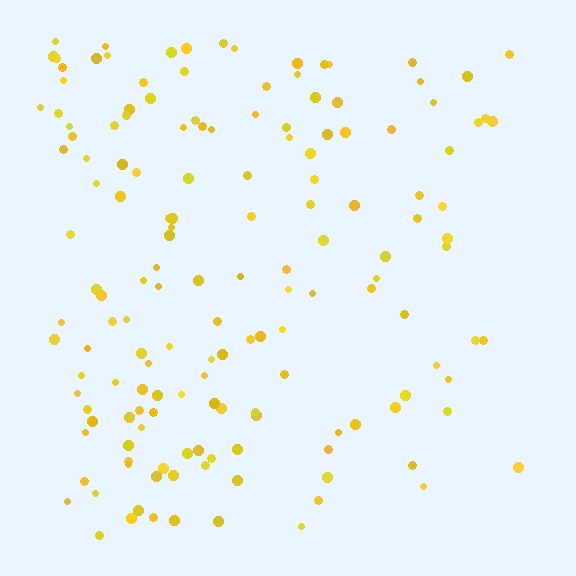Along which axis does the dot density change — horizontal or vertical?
Horizontal.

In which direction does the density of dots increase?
From right to left, with the left side densest.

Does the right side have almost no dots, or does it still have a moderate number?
Still a moderate number, just noticeably fewer than the left.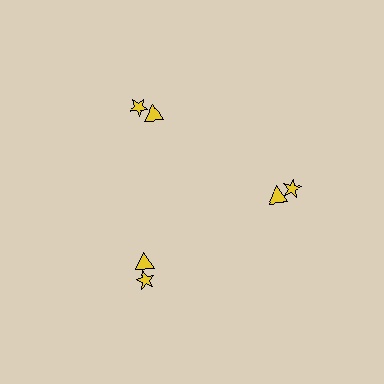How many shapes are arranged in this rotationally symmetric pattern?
There are 6 shapes, arranged in 3 groups of 2.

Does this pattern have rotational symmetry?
Yes, this pattern has 3-fold rotational symmetry. It looks the same after rotating 120 degrees around the center.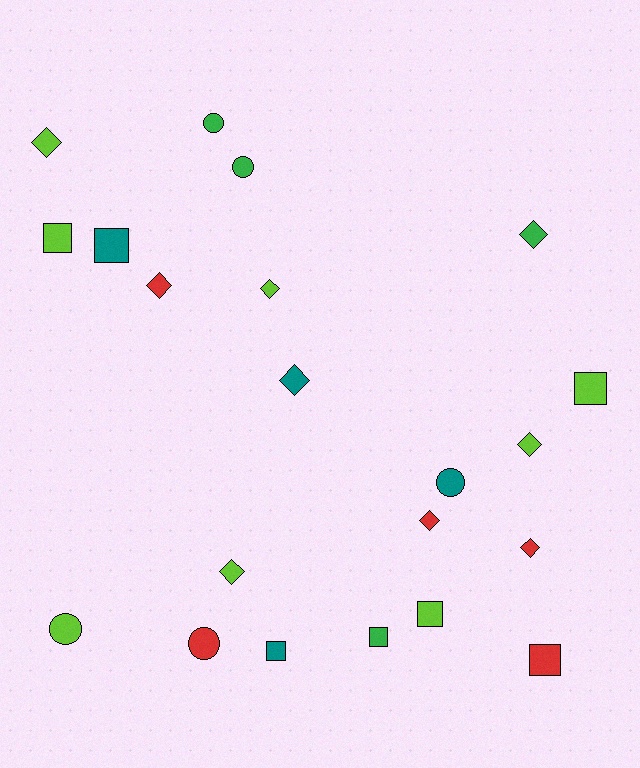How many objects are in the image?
There are 21 objects.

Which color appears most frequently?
Lime, with 8 objects.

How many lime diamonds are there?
There are 4 lime diamonds.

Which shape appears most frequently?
Diamond, with 9 objects.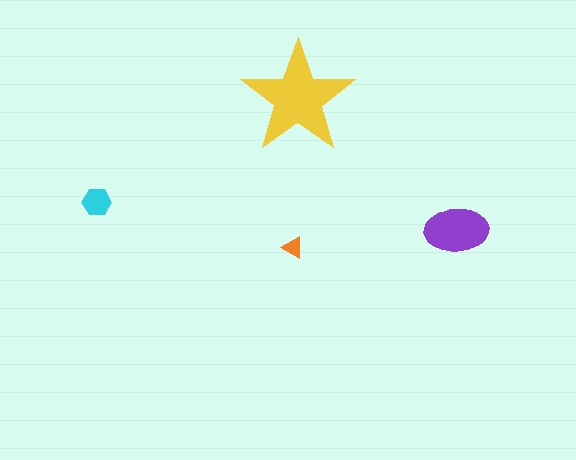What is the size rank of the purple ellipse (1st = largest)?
2nd.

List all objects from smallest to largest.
The orange triangle, the cyan hexagon, the purple ellipse, the yellow star.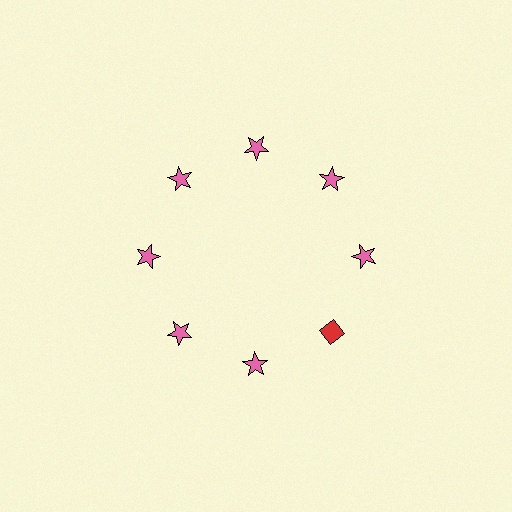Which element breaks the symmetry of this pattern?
The red diamond at roughly the 4 o'clock position breaks the symmetry. All other shapes are pink stars.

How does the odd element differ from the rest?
It differs in both color (red instead of pink) and shape (diamond instead of star).